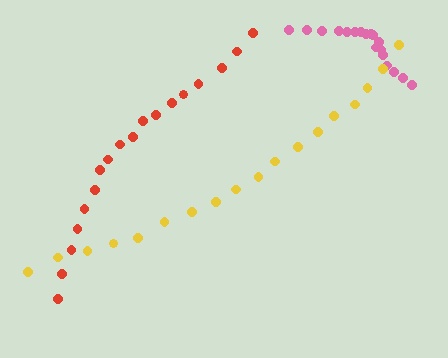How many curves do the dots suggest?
There are 3 distinct paths.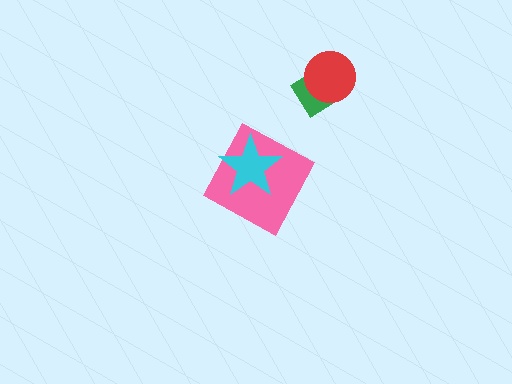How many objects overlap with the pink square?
1 object overlaps with the pink square.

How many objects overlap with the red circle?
1 object overlaps with the red circle.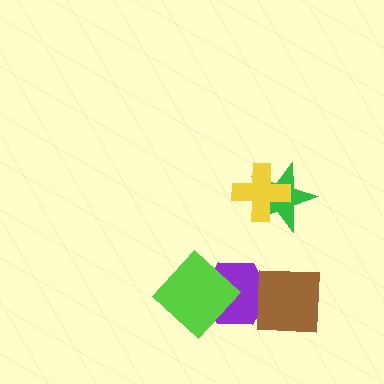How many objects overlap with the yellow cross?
1 object overlaps with the yellow cross.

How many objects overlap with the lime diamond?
1 object overlaps with the lime diamond.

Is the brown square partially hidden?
No, no other shape covers it.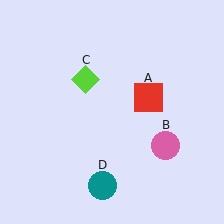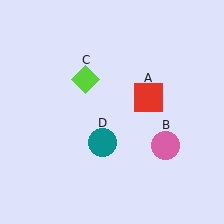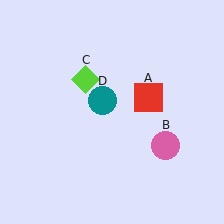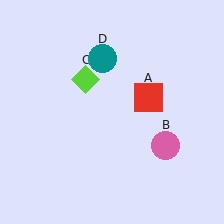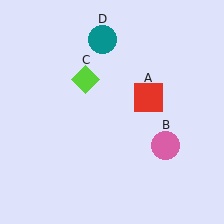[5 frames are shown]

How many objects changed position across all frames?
1 object changed position: teal circle (object D).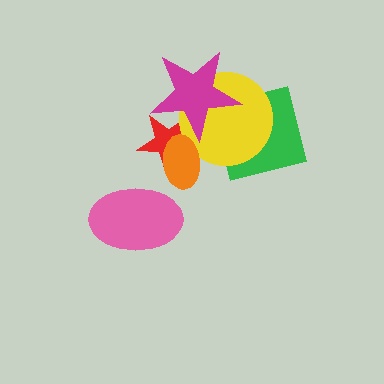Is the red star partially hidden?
Yes, it is partially covered by another shape.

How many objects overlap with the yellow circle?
4 objects overlap with the yellow circle.